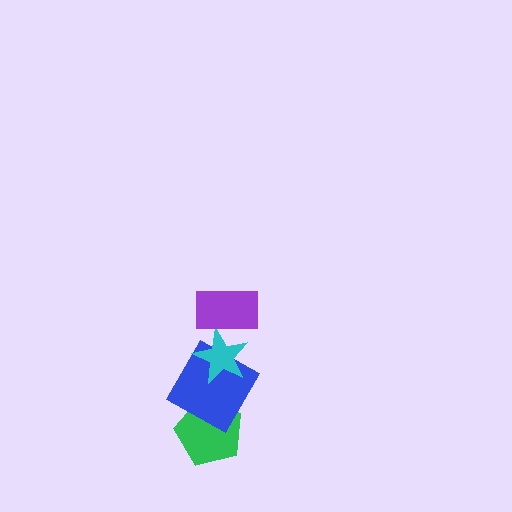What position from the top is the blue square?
The blue square is 3rd from the top.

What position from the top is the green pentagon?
The green pentagon is 4th from the top.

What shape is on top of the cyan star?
The purple rectangle is on top of the cyan star.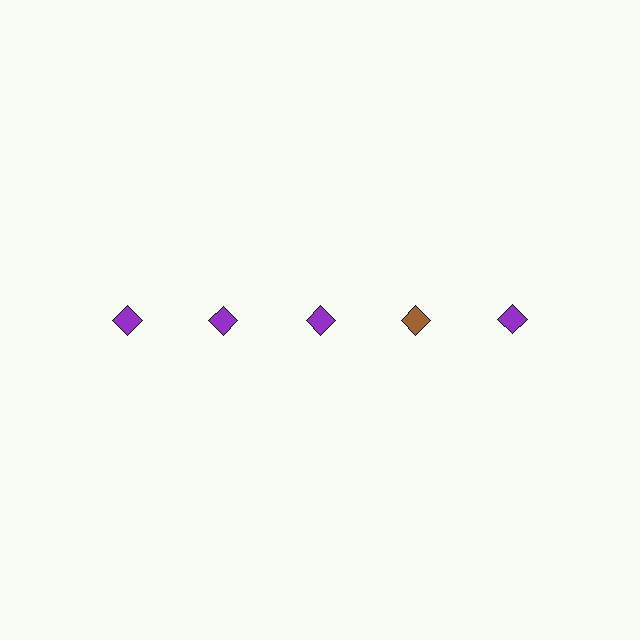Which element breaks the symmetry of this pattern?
The brown diamond in the top row, second from right column breaks the symmetry. All other shapes are purple diamonds.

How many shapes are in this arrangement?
There are 5 shapes arranged in a grid pattern.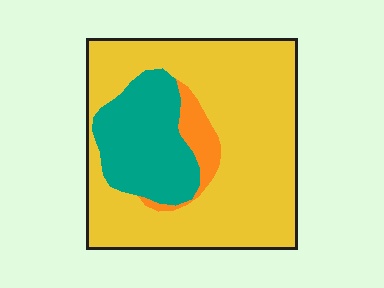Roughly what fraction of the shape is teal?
Teal takes up about one quarter (1/4) of the shape.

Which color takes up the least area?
Orange, at roughly 5%.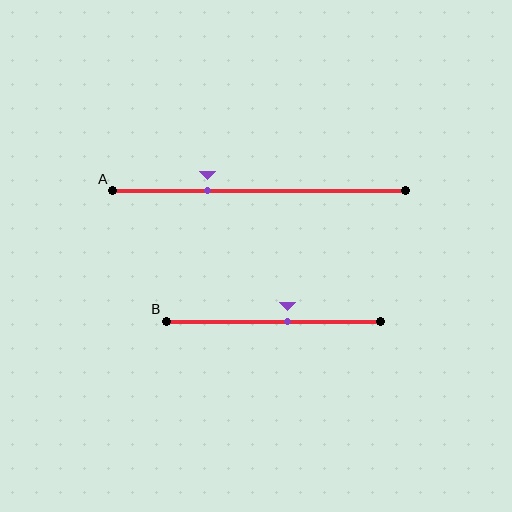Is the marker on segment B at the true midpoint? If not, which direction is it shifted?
No, the marker on segment B is shifted to the right by about 7% of the segment length.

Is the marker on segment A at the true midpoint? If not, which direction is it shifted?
No, the marker on segment A is shifted to the left by about 18% of the segment length.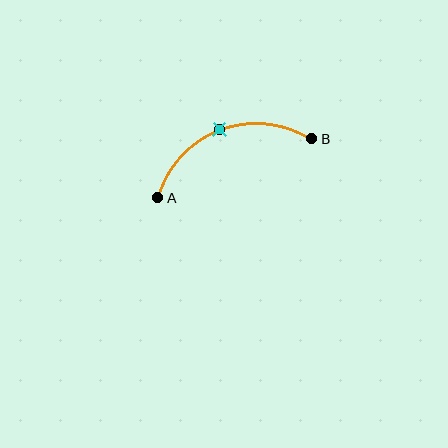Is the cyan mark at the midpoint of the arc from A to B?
Yes. The cyan mark lies on the arc at equal arc-length from both A and B — it is the arc midpoint.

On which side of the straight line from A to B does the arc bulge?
The arc bulges above the straight line connecting A and B.